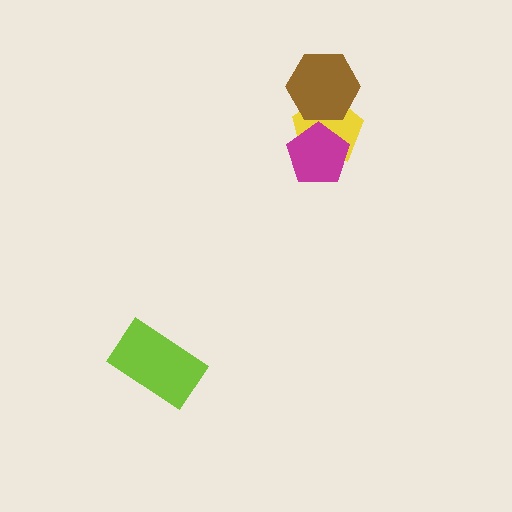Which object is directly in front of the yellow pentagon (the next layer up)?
The magenta pentagon is directly in front of the yellow pentagon.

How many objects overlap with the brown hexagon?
1 object overlaps with the brown hexagon.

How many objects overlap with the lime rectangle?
0 objects overlap with the lime rectangle.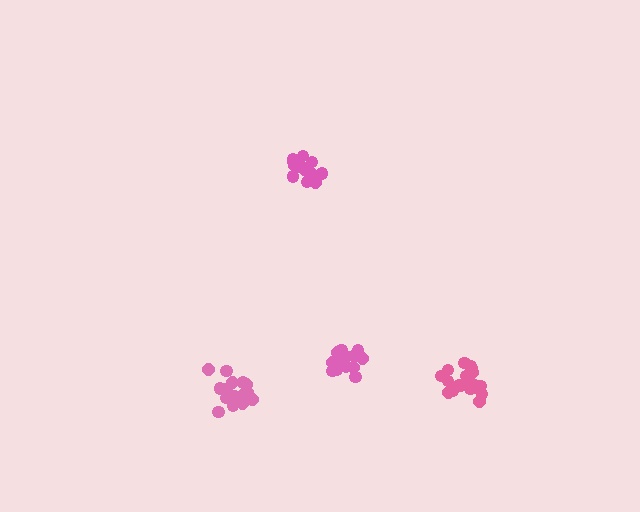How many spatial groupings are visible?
There are 4 spatial groupings.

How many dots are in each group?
Group 1: 16 dots, Group 2: 15 dots, Group 3: 15 dots, Group 4: 21 dots (67 total).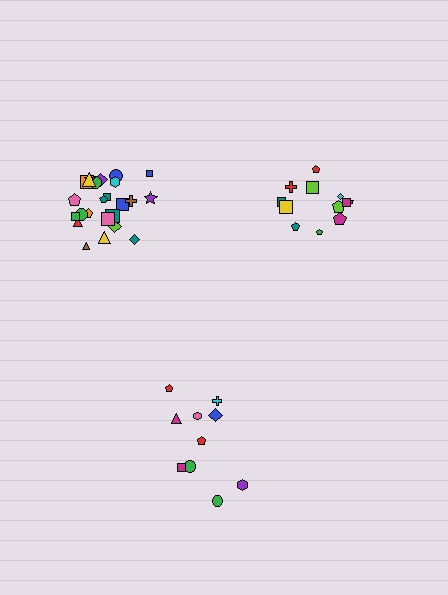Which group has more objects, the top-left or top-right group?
The top-left group.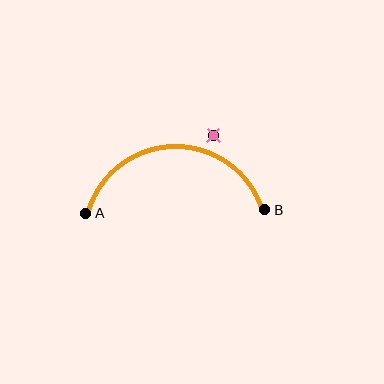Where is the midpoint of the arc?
The arc midpoint is the point on the curve farthest from the straight line joining A and B. It sits above that line.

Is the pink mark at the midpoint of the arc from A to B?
No — the pink mark does not lie on the arc at all. It sits slightly outside the curve.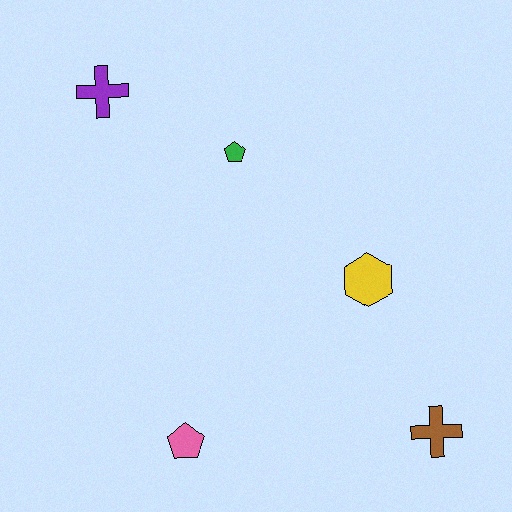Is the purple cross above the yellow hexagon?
Yes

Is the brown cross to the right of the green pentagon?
Yes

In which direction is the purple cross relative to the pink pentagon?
The purple cross is above the pink pentagon.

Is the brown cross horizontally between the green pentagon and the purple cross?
No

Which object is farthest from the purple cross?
The brown cross is farthest from the purple cross.